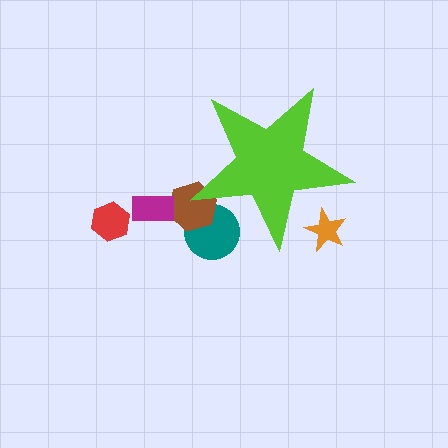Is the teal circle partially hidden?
Yes, the teal circle is partially hidden behind the lime star.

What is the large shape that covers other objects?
A lime star.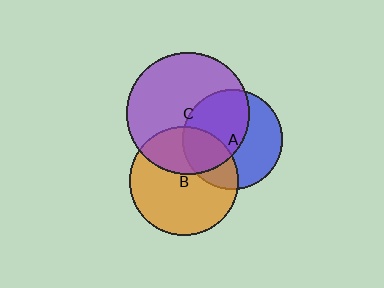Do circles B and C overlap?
Yes.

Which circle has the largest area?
Circle C (purple).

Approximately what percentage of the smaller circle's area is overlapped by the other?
Approximately 35%.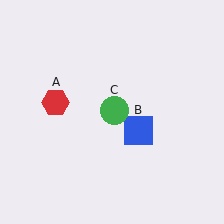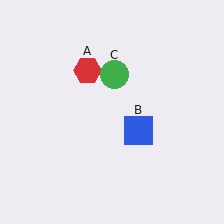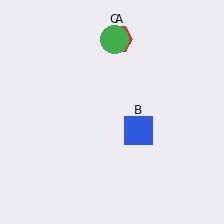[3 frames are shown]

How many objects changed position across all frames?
2 objects changed position: red hexagon (object A), green circle (object C).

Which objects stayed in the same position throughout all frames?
Blue square (object B) remained stationary.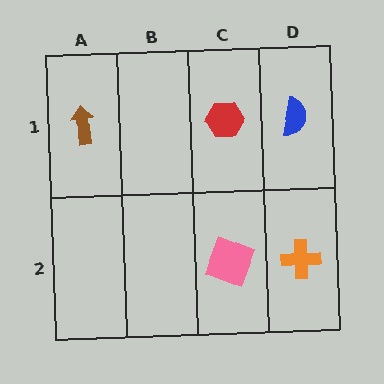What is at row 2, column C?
A pink square.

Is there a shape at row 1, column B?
No, that cell is empty.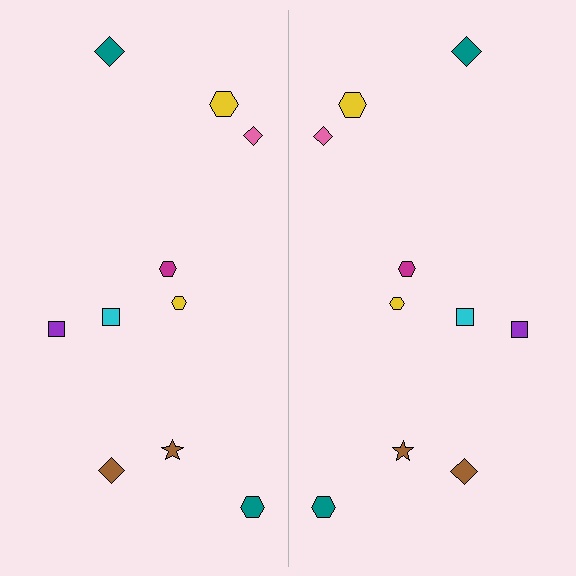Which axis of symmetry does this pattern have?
The pattern has a vertical axis of symmetry running through the center of the image.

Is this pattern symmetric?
Yes, this pattern has bilateral (reflection) symmetry.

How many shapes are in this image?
There are 20 shapes in this image.